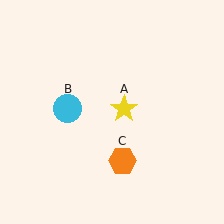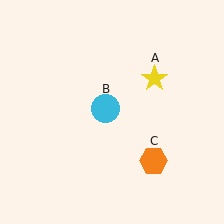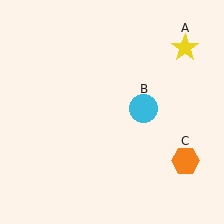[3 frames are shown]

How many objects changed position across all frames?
3 objects changed position: yellow star (object A), cyan circle (object B), orange hexagon (object C).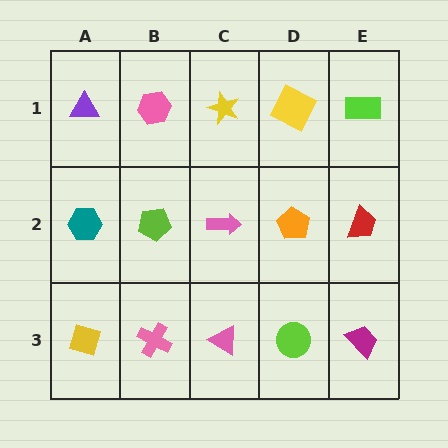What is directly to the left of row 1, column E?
A yellow square.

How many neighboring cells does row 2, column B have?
4.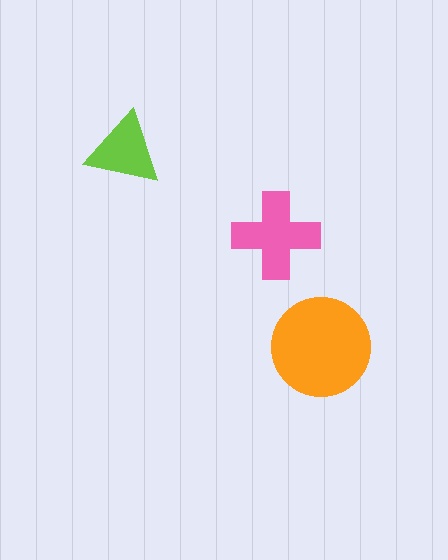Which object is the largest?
The orange circle.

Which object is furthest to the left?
The lime triangle is leftmost.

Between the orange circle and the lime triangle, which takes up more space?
The orange circle.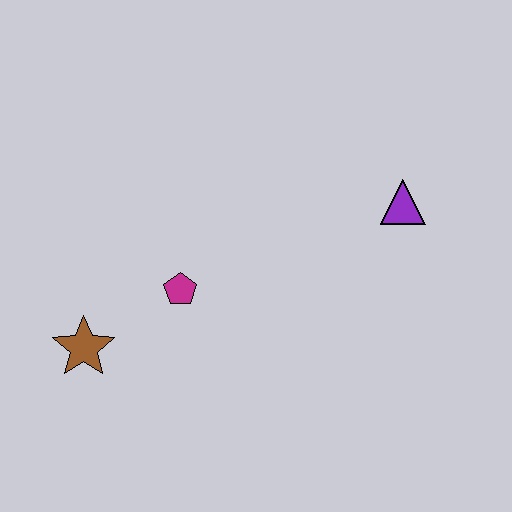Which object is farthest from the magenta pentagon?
The purple triangle is farthest from the magenta pentagon.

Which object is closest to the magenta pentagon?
The brown star is closest to the magenta pentagon.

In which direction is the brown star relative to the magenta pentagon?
The brown star is to the left of the magenta pentagon.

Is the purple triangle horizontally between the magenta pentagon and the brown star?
No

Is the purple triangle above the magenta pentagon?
Yes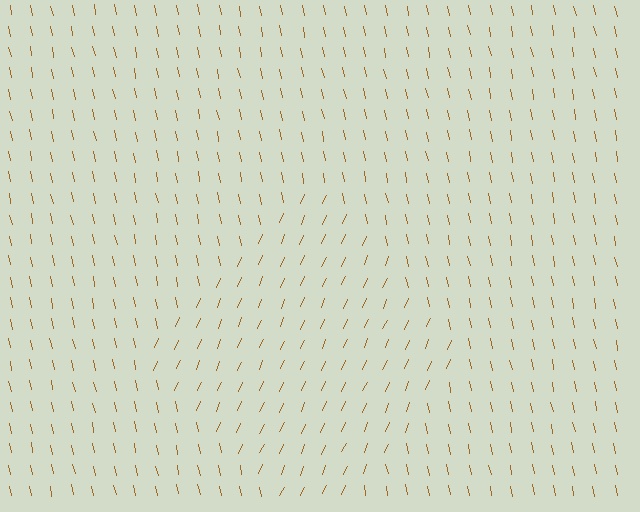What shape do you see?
I see a diamond.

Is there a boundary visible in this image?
Yes, there is a texture boundary formed by a change in line orientation.